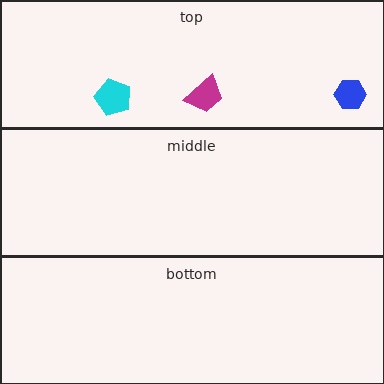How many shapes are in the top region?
3.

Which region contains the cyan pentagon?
The top region.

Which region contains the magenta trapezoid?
The top region.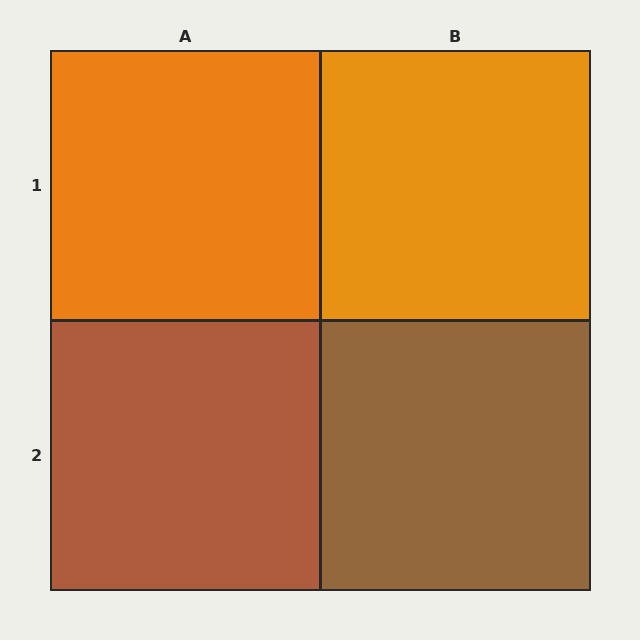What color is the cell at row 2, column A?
Brown.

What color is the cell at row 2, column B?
Brown.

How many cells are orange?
2 cells are orange.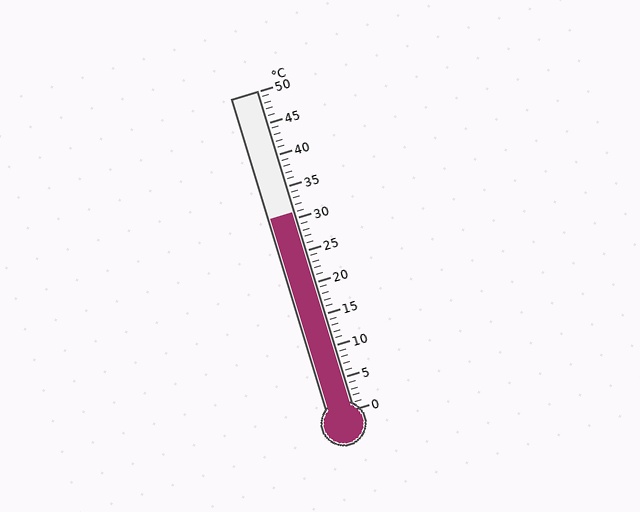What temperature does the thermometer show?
The thermometer shows approximately 31°C.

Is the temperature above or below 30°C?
The temperature is above 30°C.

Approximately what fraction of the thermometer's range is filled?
The thermometer is filled to approximately 60% of its range.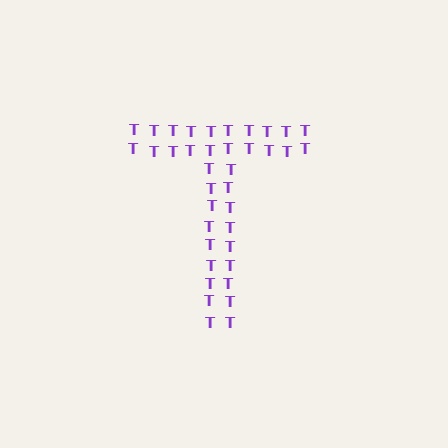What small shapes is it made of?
It is made of small letter T's.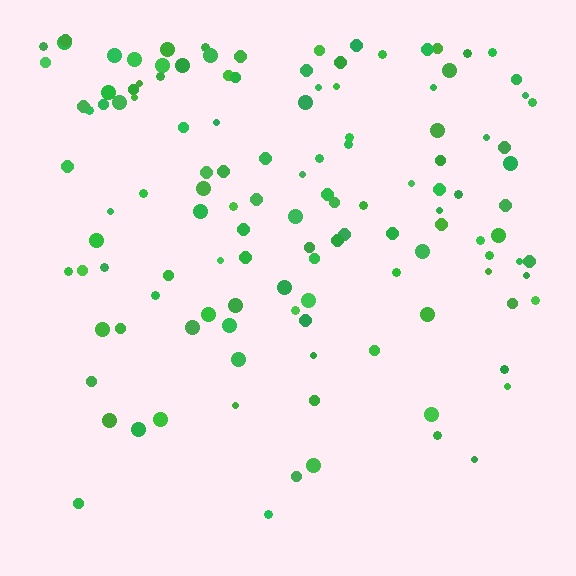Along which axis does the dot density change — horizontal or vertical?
Vertical.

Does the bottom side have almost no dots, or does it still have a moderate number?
Still a moderate number, just noticeably fewer than the top.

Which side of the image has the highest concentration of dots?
The top.